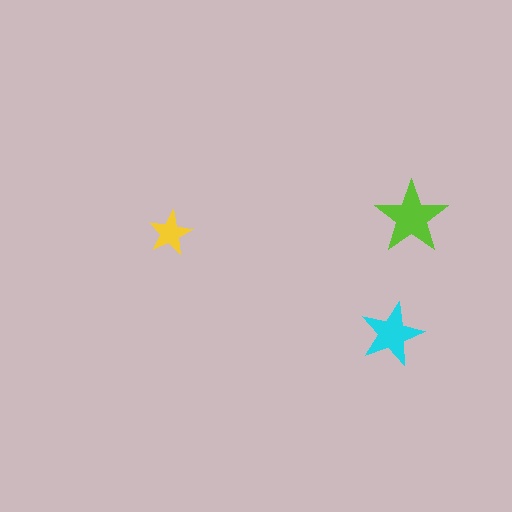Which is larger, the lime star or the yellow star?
The lime one.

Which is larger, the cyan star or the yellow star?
The cyan one.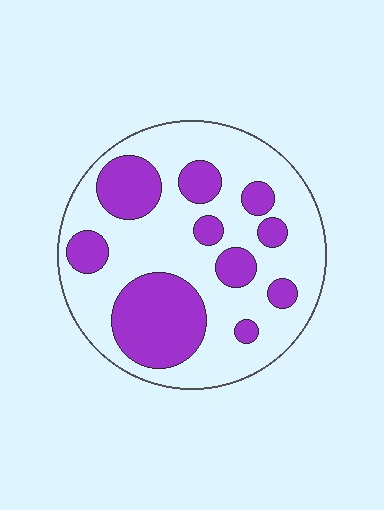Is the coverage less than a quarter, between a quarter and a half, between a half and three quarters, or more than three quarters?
Between a quarter and a half.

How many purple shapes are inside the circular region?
10.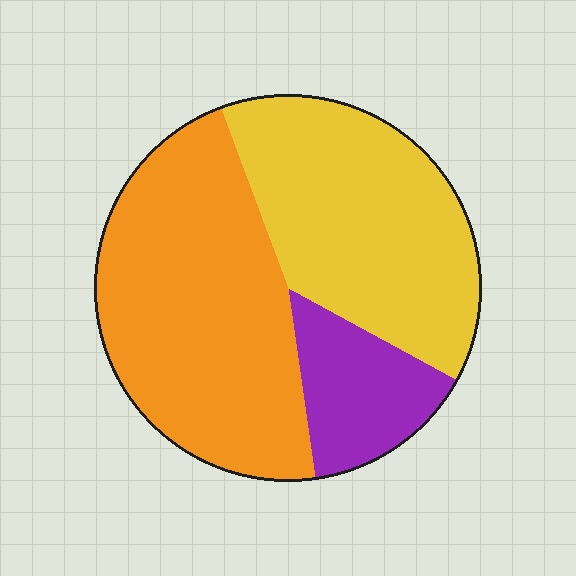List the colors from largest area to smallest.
From largest to smallest: orange, yellow, purple.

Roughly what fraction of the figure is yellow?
Yellow takes up about three eighths (3/8) of the figure.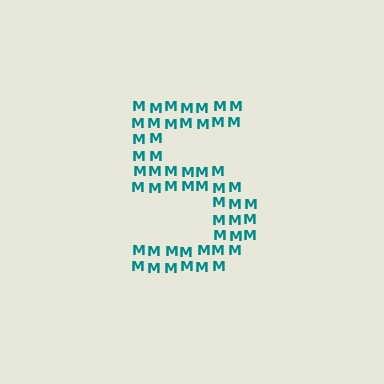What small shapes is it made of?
It is made of small letter M's.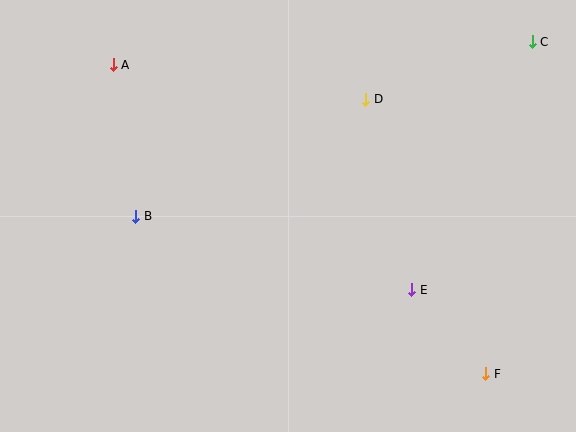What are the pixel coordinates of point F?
Point F is at (486, 374).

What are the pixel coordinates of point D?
Point D is at (366, 99).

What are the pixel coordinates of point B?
Point B is at (136, 216).